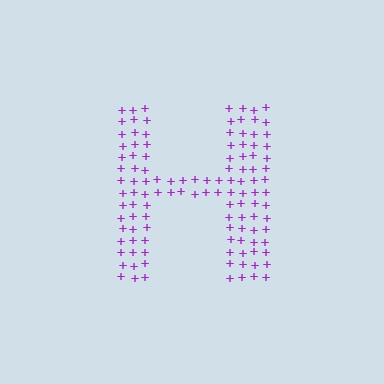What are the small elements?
The small elements are plus signs.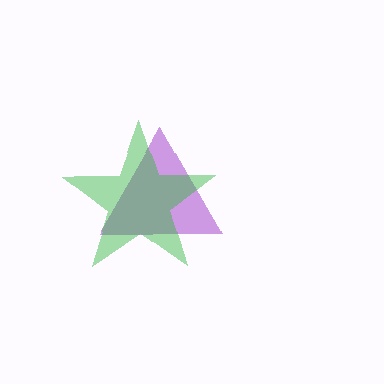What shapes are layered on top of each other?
The layered shapes are: a purple triangle, a green star.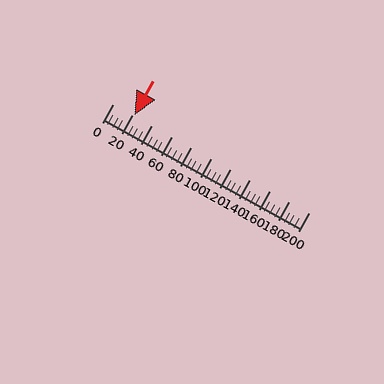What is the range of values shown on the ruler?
The ruler shows values from 0 to 200.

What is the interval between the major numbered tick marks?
The major tick marks are spaced 20 units apart.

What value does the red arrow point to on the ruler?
The red arrow points to approximately 22.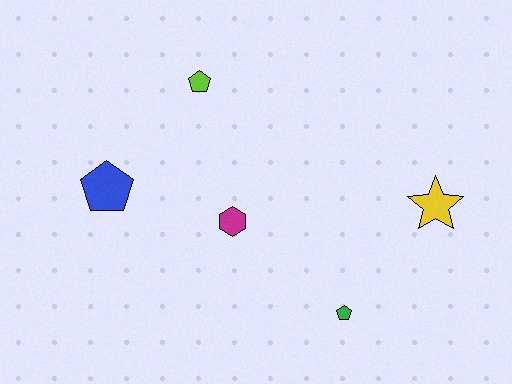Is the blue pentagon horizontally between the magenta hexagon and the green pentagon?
No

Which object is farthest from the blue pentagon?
The yellow star is farthest from the blue pentagon.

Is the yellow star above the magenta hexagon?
Yes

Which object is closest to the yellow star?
The green pentagon is closest to the yellow star.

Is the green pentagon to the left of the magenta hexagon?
No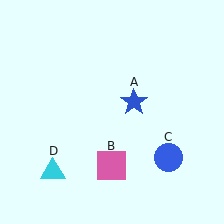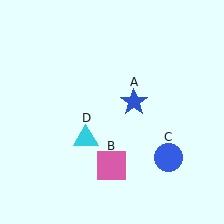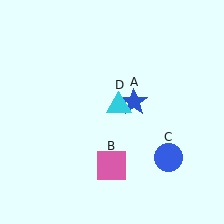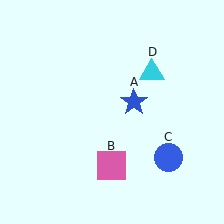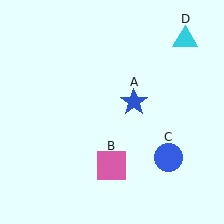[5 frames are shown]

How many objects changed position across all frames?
1 object changed position: cyan triangle (object D).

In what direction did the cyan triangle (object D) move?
The cyan triangle (object D) moved up and to the right.